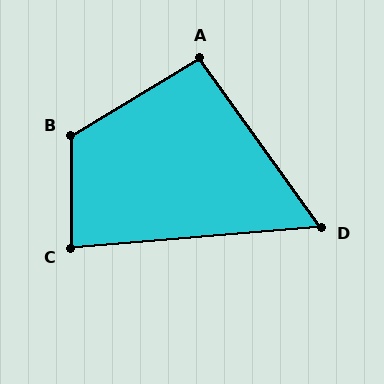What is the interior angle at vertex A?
Approximately 95 degrees (approximately right).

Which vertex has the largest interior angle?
B, at approximately 121 degrees.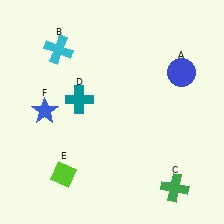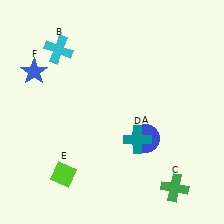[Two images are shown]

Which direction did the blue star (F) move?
The blue star (F) moved up.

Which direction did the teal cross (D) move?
The teal cross (D) moved right.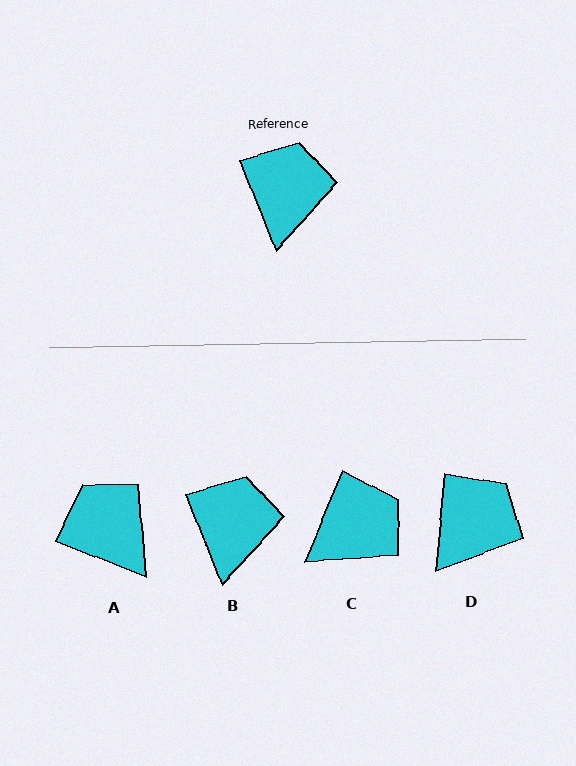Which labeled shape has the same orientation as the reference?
B.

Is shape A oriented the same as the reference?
No, it is off by about 47 degrees.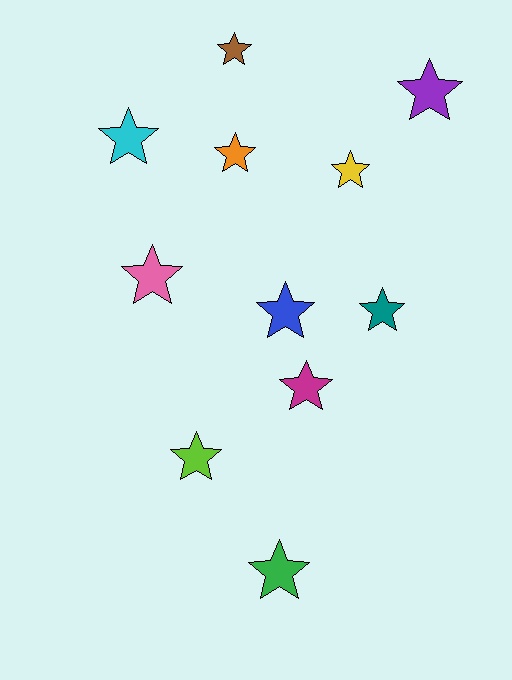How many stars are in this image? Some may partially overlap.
There are 11 stars.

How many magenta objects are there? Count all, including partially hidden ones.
There is 1 magenta object.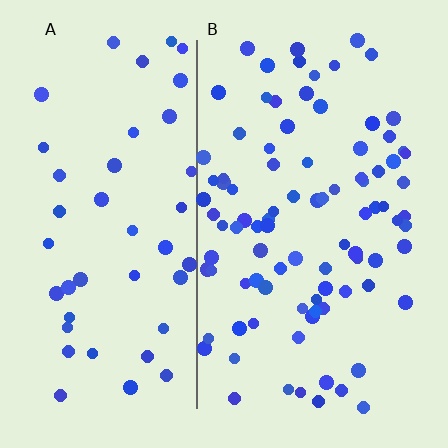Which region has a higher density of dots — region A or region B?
B (the right).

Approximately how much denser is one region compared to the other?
Approximately 2.0× — region B over region A.